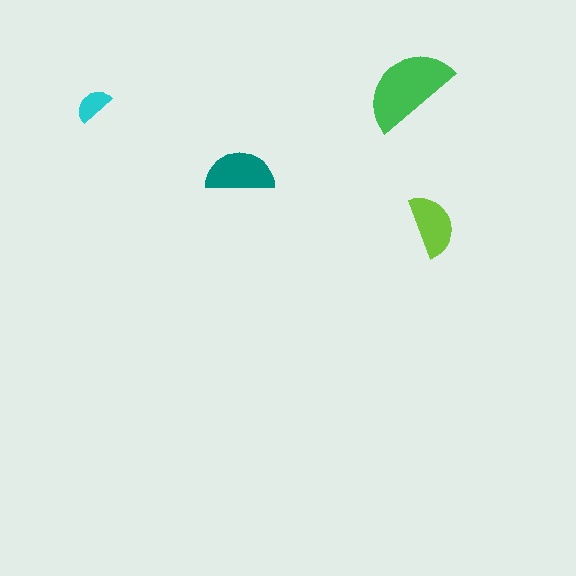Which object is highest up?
The green semicircle is topmost.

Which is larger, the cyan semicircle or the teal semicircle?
The teal one.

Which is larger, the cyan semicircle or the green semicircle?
The green one.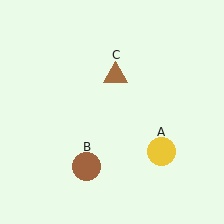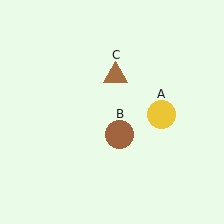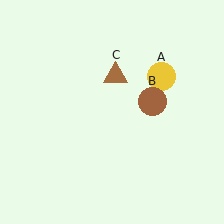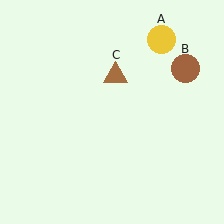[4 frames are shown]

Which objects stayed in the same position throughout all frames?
Brown triangle (object C) remained stationary.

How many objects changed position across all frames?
2 objects changed position: yellow circle (object A), brown circle (object B).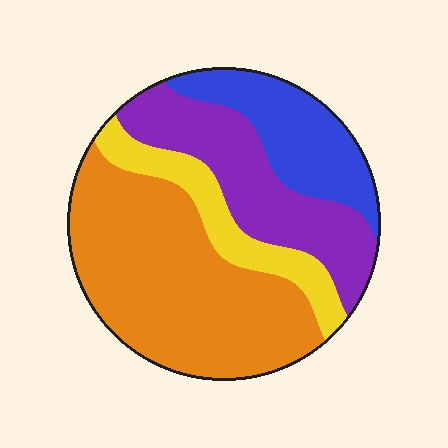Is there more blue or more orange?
Orange.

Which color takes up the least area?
Yellow, at roughly 15%.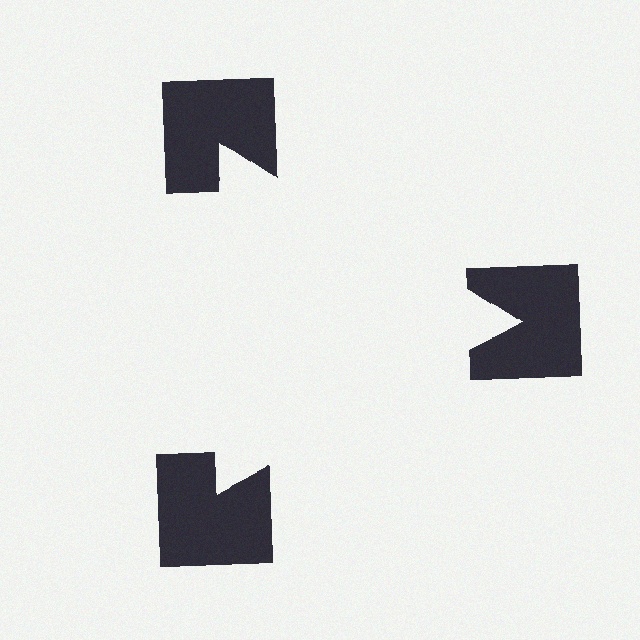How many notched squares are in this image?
There are 3 — one at each vertex of the illusory triangle.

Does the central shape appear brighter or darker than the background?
It typically appears slightly brighter than the background, even though no actual brightness change is drawn.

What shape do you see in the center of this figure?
An illusory triangle — its edges are inferred from the aligned wedge cuts in the notched squares, not physically drawn.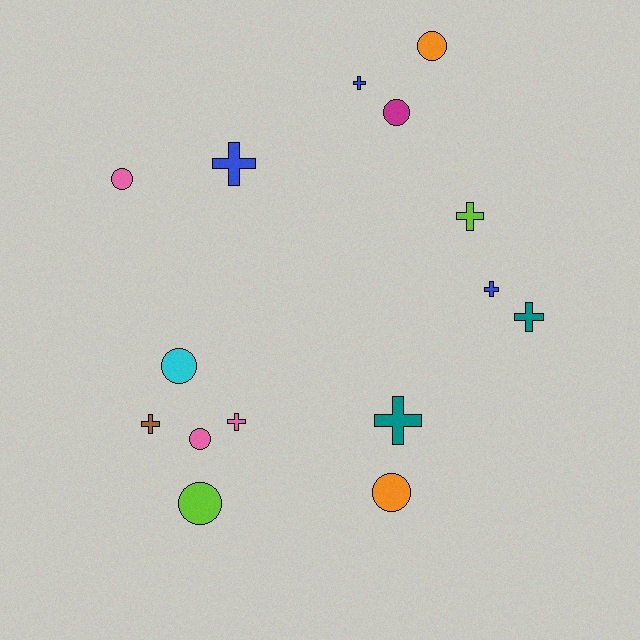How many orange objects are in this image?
There are 2 orange objects.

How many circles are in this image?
There are 7 circles.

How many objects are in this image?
There are 15 objects.